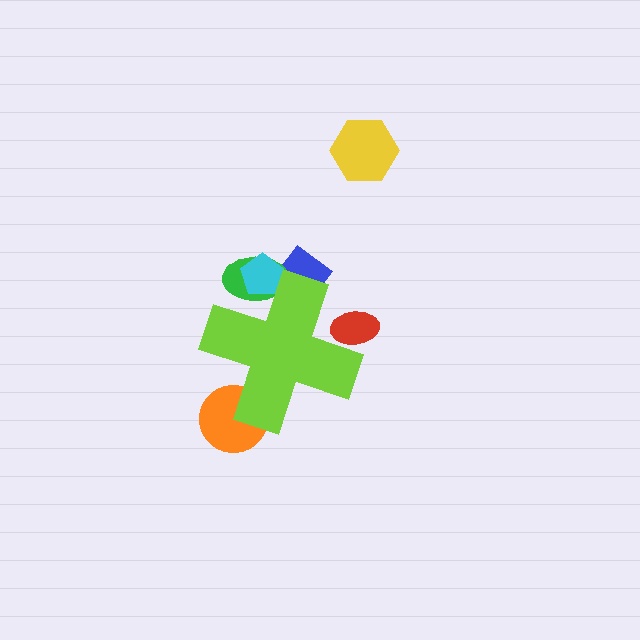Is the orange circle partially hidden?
Yes, the orange circle is partially hidden behind the lime cross.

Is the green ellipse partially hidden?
Yes, the green ellipse is partially hidden behind the lime cross.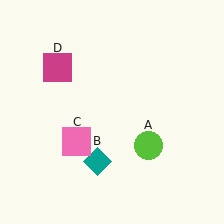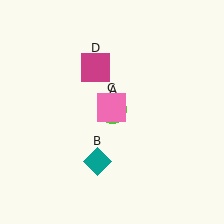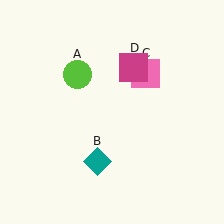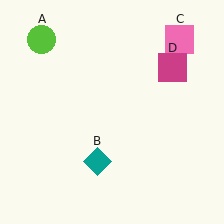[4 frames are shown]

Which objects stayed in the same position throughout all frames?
Teal diamond (object B) remained stationary.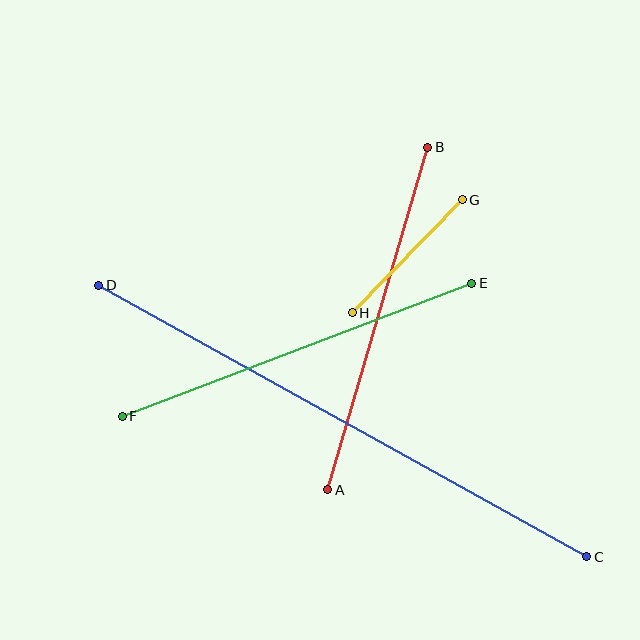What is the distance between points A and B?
The distance is approximately 357 pixels.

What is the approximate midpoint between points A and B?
The midpoint is at approximately (378, 318) pixels.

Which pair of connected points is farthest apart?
Points C and D are farthest apart.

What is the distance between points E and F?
The distance is approximately 374 pixels.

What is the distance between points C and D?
The distance is approximately 558 pixels.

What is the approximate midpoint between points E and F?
The midpoint is at approximately (297, 350) pixels.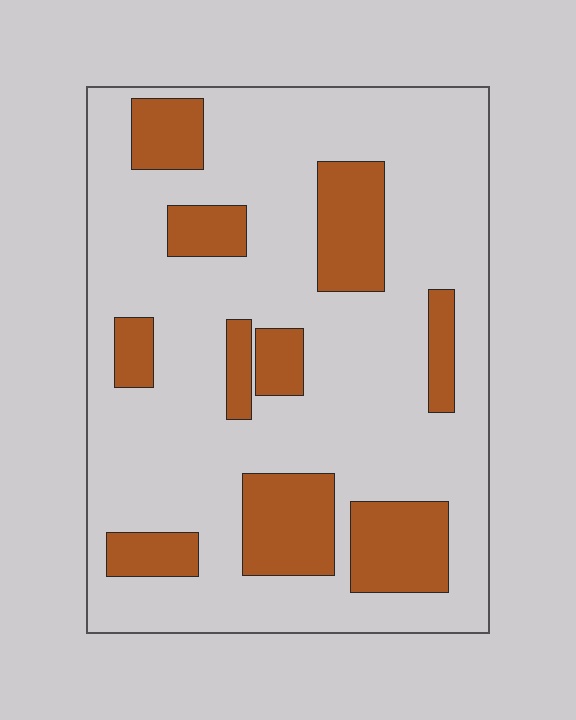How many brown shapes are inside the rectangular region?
10.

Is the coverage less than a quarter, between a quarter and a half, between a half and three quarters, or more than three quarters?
Less than a quarter.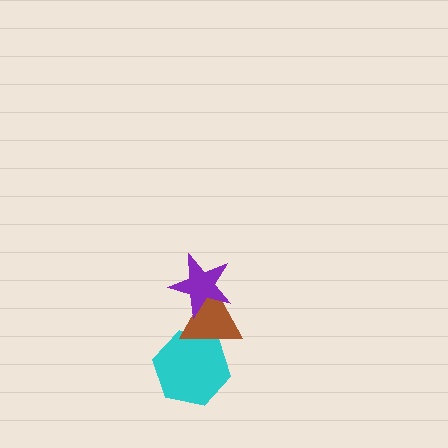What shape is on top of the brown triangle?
The purple star is on top of the brown triangle.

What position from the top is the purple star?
The purple star is 1st from the top.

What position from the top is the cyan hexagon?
The cyan hexagon is 3rd from the top.